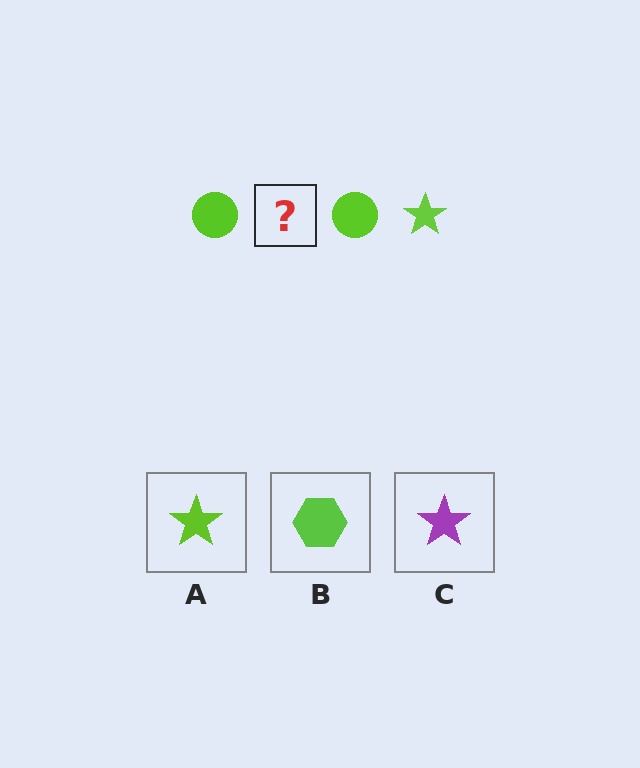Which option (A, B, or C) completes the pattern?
A.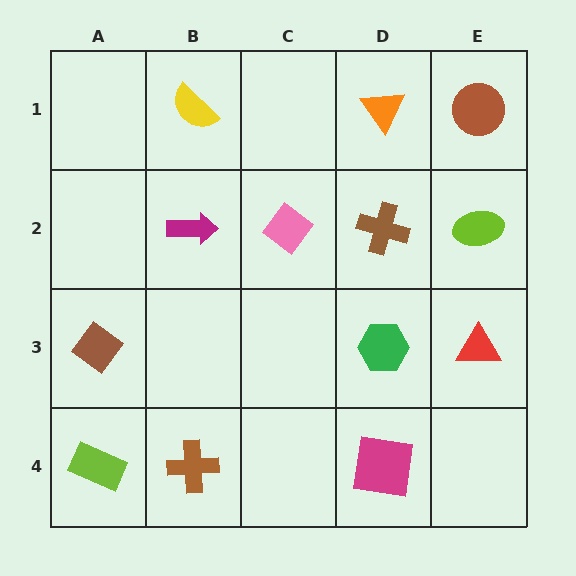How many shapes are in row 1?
3 shapes.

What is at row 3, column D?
A green hexagon.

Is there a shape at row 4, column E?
No, that cell is empty.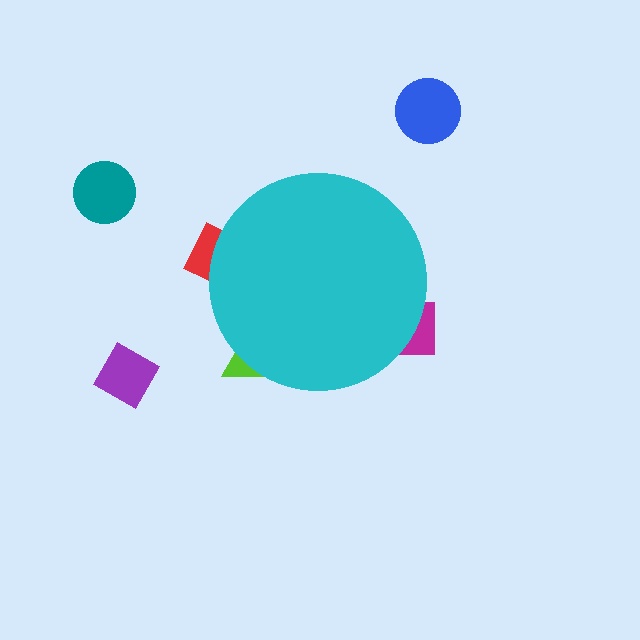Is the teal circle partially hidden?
No, the teal circle is fully visible.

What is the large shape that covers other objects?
A cyan circle.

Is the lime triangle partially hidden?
Yes, the lime triangle is partially hidden behind the cyan circle.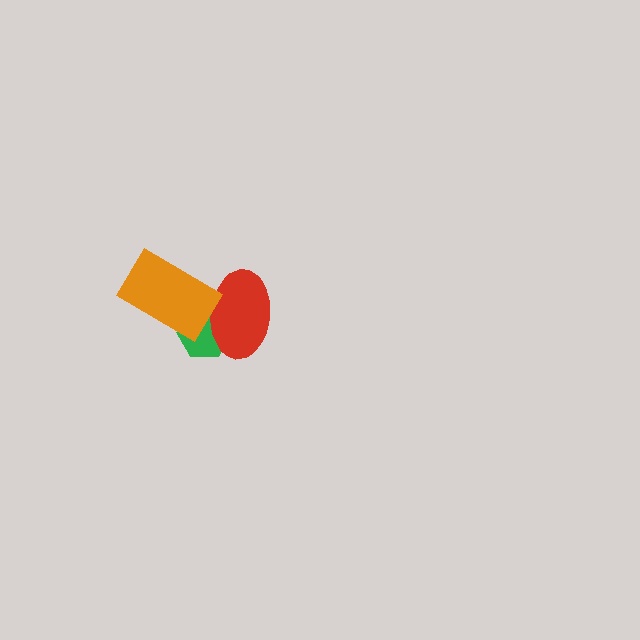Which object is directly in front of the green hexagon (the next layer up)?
The red ellipse is directly in front of the green hexagon.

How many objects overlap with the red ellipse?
2 objects overlap with the red ellipse.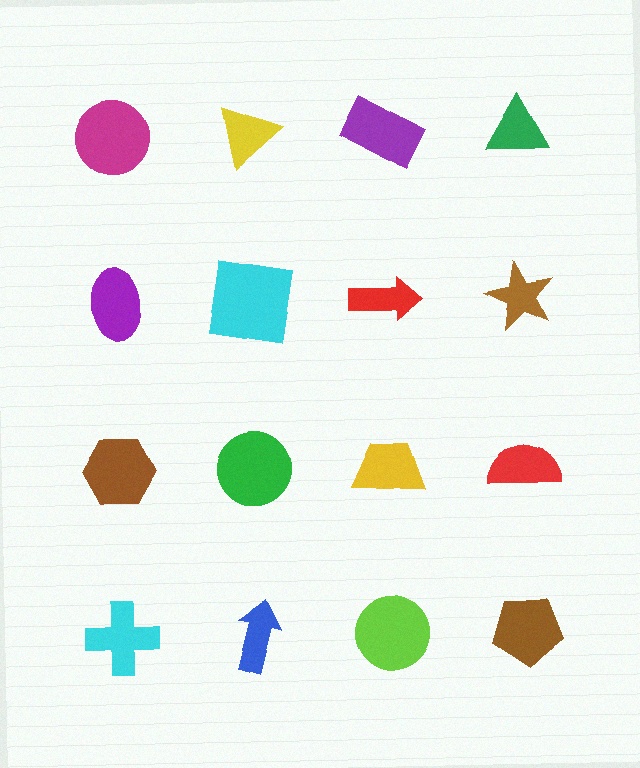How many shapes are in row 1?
4 shapes.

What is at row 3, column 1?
A brown hexagon.